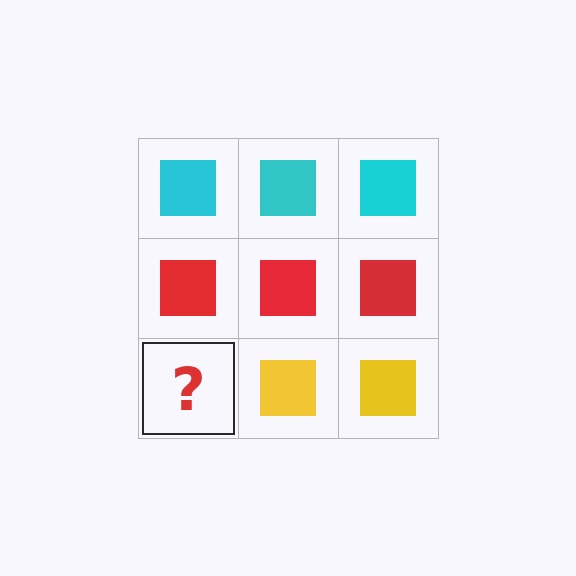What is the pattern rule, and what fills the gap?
The rule is that each row has a consistent color. The gap should be filled with a yellow square.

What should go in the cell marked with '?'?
The missing cell should contain a yellow square.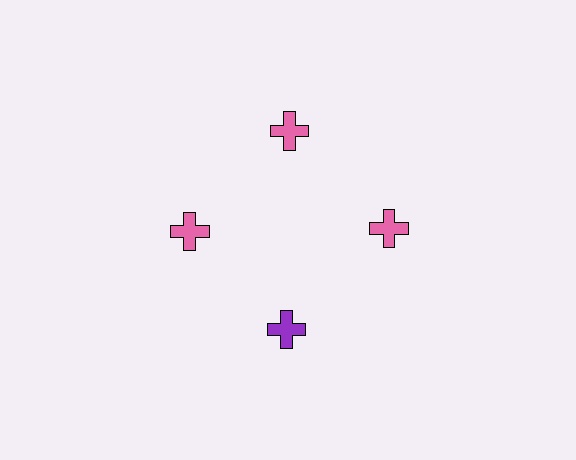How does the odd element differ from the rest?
It has a different color: purple instead of pink.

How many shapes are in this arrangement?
There are 4 shapes arranged in a ring pattern.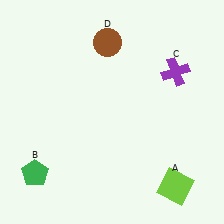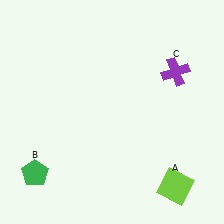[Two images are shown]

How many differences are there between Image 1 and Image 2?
There is 1 difference between the two images.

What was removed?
The brown circle (D) was removed in Image 2.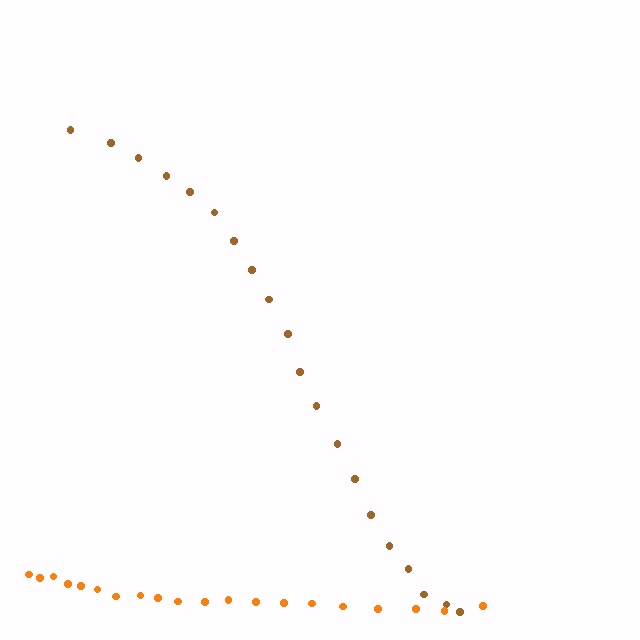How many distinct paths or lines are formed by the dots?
There are 2 distinct paths.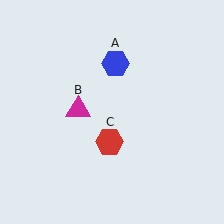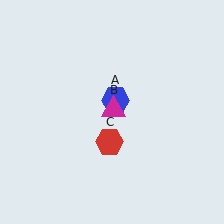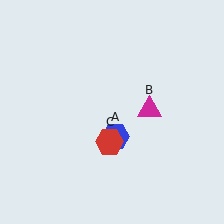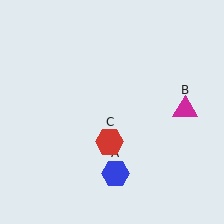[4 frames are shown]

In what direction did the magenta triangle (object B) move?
The magenta triangle (object B) moved right.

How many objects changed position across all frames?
2 objects changed position: blue hexagon (object A), magenta triangle (object B).